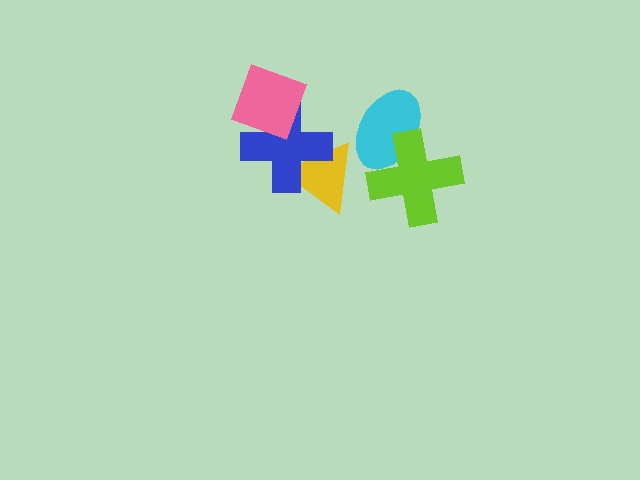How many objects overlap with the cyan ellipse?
1 object overlaps with the cyan ellipse.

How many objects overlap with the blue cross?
2 objects overlap with the blue cross.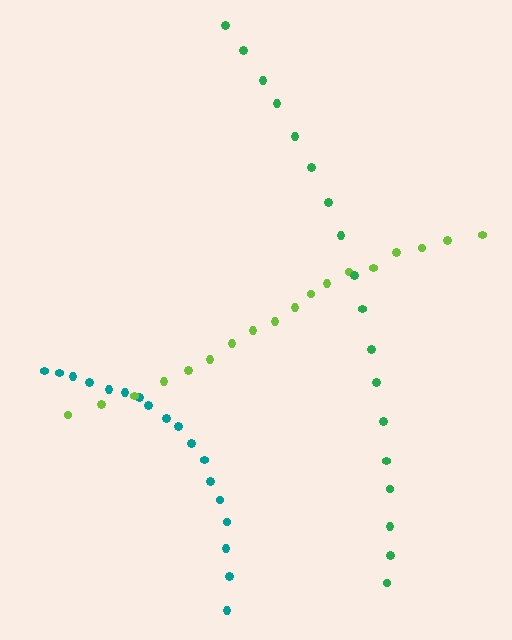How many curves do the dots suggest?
There are 3 distinct paths.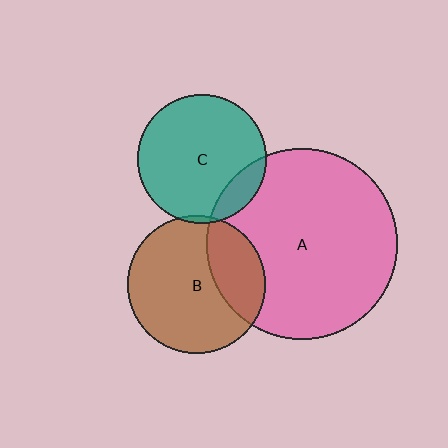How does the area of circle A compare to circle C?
Approximately 2.2 times.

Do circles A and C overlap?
Yes.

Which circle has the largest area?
Circle A (pink).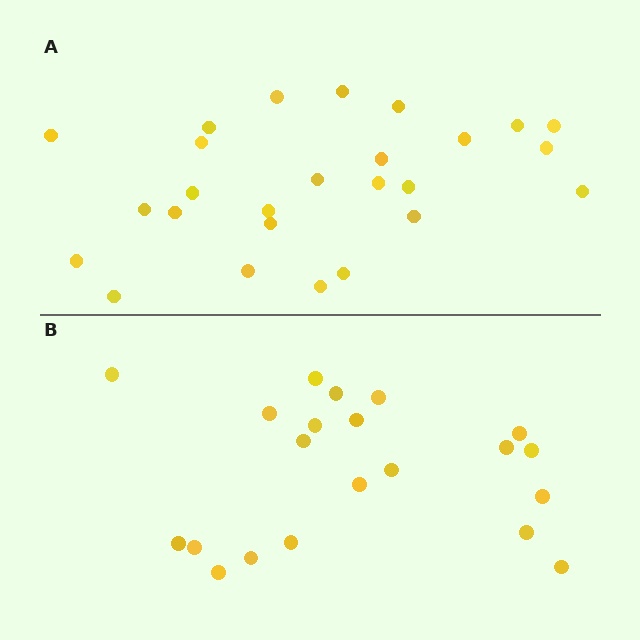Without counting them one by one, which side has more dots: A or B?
Region A (the top region) has more dots.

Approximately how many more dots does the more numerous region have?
Region A has about 5 more dots than region B.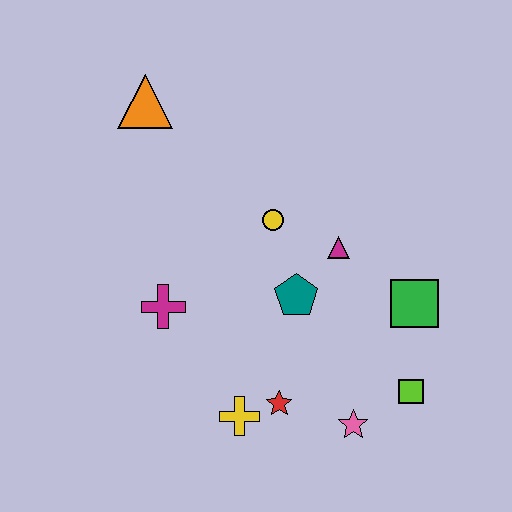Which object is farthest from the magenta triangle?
The orange triangle is farthest from the magenta triangle.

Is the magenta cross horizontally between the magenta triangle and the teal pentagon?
No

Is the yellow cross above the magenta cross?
No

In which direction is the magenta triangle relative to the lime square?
The magenta triangle is above the lime square.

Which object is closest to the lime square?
The pink star is closest to the lime square.